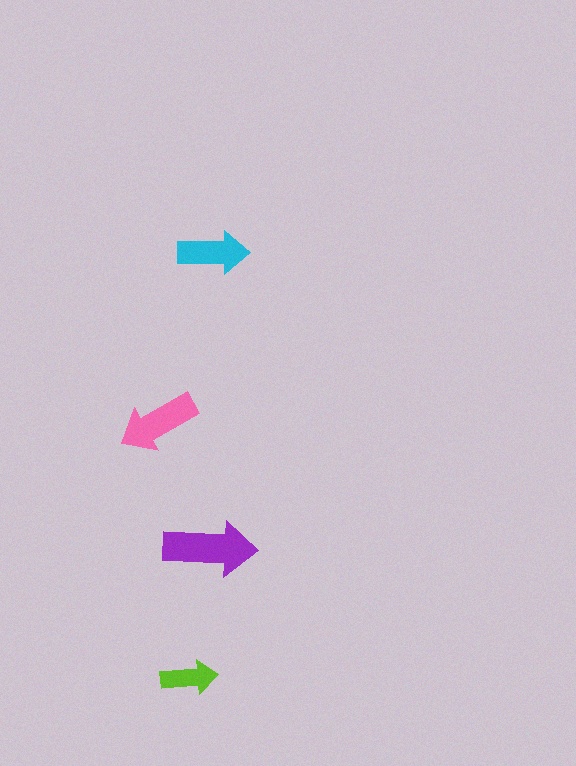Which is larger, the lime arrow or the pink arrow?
The pink one.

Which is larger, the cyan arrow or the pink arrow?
The pink one.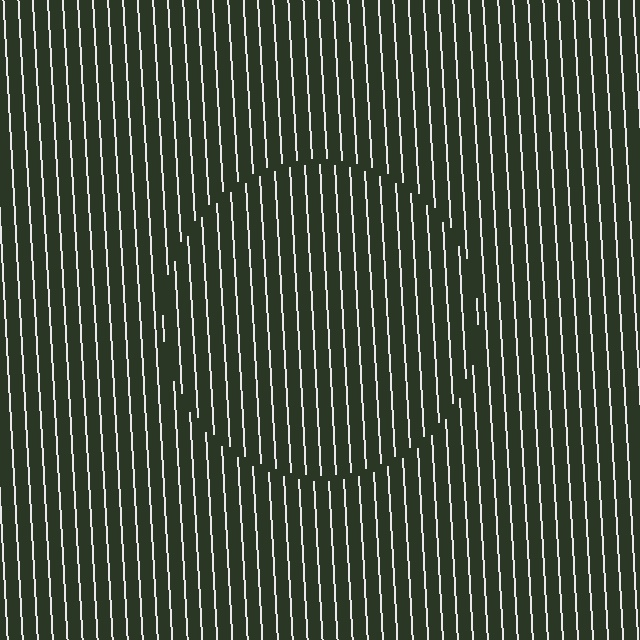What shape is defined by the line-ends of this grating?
An illusory circle. The interior of the shape contains the same grating, shifted by half a period — the contour is defined by the phase discontinuity where line-ends from the inner and outer gratings abut.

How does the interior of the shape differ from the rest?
The interior of the shape contains the same grating, shifted by half a period — the contour is defined by the phase discontinuity where line-ends from the inner and outer gratings abut.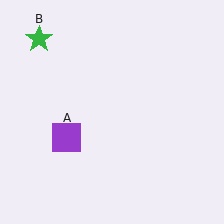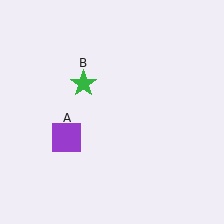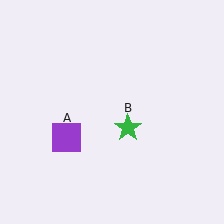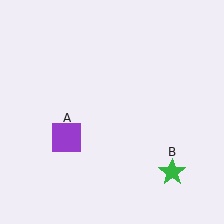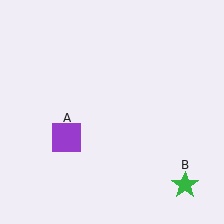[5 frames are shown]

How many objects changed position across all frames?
1 object changed position: green star (object B).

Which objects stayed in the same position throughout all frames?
Purple square (object A) remained stationary.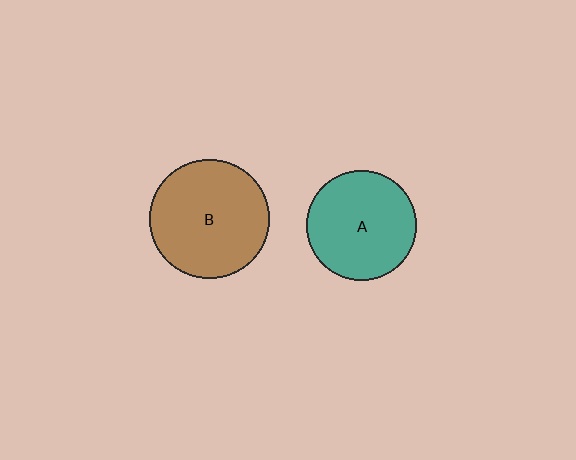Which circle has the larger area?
Circle B (brown).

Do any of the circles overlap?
No, none of the circles overlap.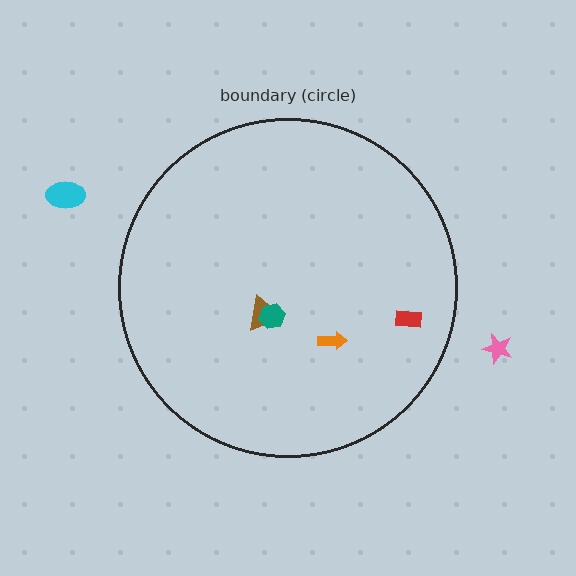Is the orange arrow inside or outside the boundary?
Inside.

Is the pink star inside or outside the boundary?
Outside.